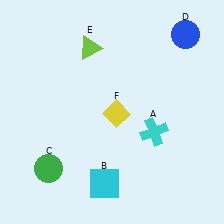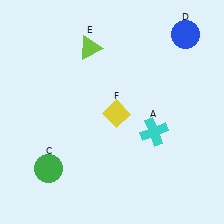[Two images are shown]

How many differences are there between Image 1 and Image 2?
There is 1 difference between the two images.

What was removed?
The cyan square (B) was removed in Image 2.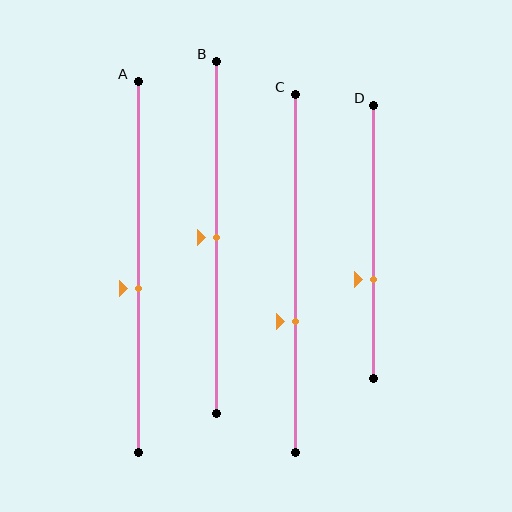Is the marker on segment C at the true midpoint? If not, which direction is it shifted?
No, the marker on segment C is shifted downward by about 13% of the segment length.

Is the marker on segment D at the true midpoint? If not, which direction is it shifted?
No, the marker on segment D is shifted downward by about 14% of the segment length.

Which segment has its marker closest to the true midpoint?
Segment B has its marker closest to the true midpoint.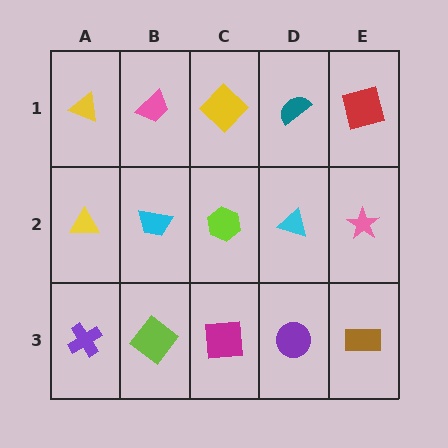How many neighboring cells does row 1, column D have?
3.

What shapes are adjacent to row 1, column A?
A yellow triangle (row 2, column A), a pink trapezoid (row 1, column B).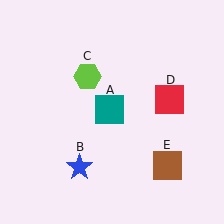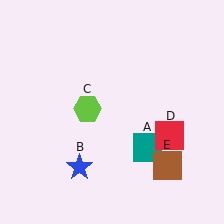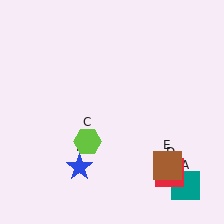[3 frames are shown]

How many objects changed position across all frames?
3 objects changed position: teal square (object A), lime hexagon (object C), red square (object D).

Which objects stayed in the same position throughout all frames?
Blue star (object B) and brown square (object E) remained stationary.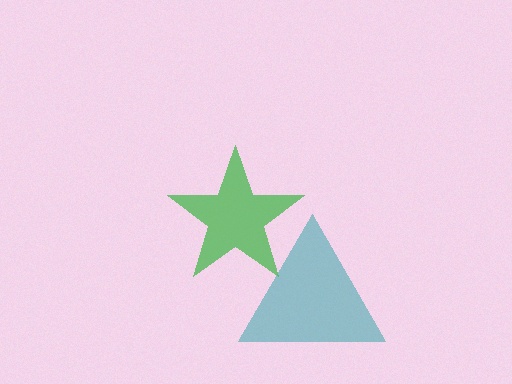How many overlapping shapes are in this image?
There are 2 overlapping shapes in the image.